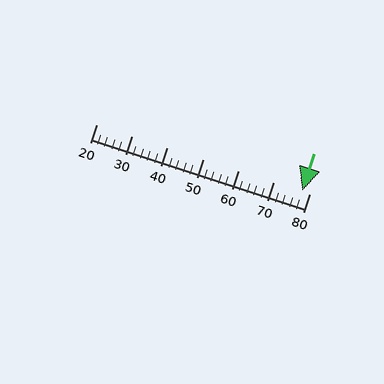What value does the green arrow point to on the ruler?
The green arrow points to approximately 78.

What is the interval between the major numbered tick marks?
The major tick marks are spaced 10 units apart.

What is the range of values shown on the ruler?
The ruler shows values from 20 to 80.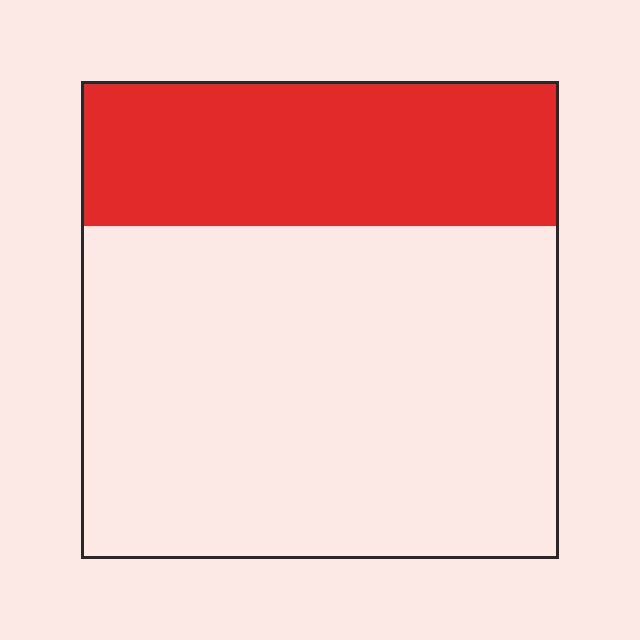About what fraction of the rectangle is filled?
About one third (1/3).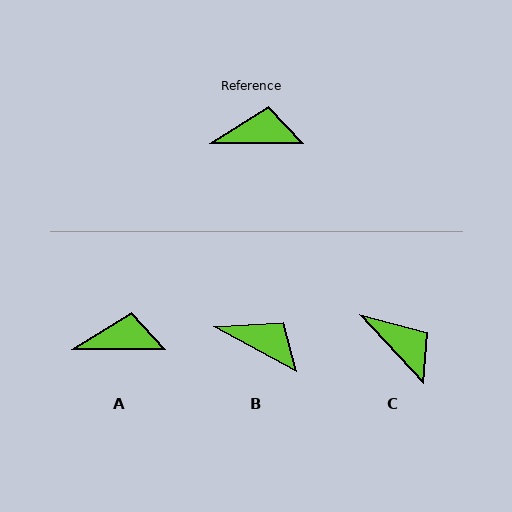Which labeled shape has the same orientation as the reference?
A.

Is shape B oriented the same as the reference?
No, it is off by about 29 degrees.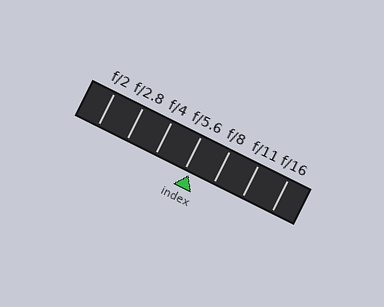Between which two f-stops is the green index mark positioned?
The index mark is between f/5.6 and f/8.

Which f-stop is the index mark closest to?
The index mark is closest to f/5.6.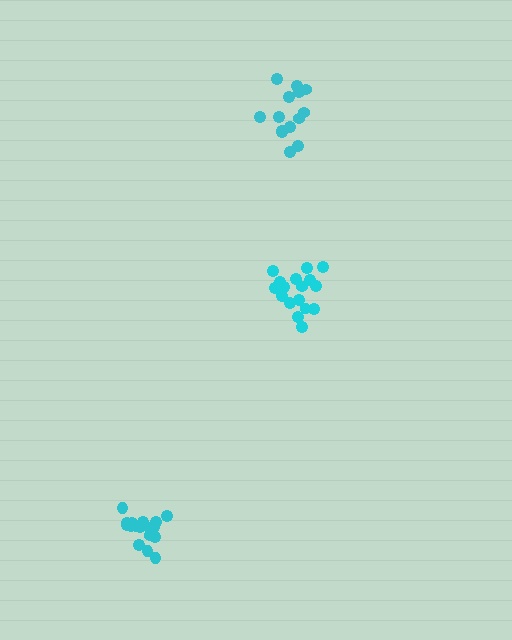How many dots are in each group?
Group 1: 18 dots, Group 2: 17 dots, Group 3: 14 dots (49 total).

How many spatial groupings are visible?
There are 3 spatial groupings.